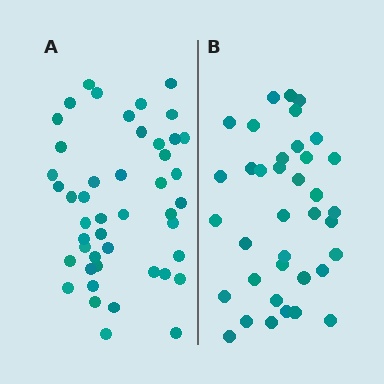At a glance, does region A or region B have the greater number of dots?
Region A (the left region) has more dots.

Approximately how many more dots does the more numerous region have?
Region A has roughly 8 or so more dots than region B.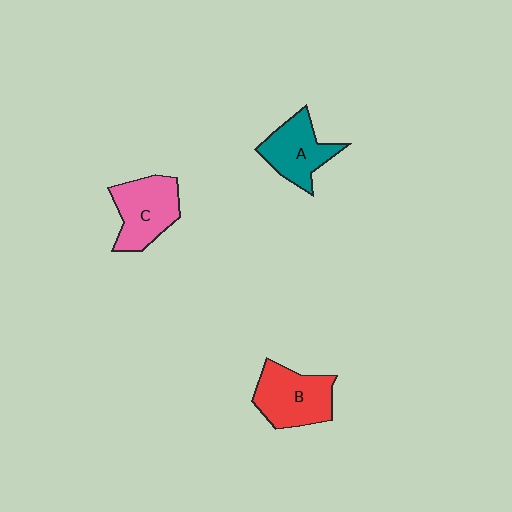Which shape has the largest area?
Shape B (red).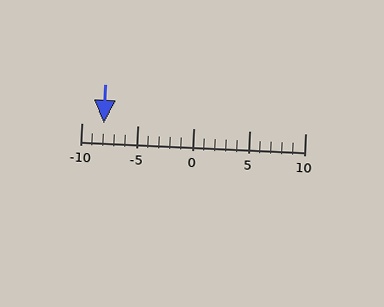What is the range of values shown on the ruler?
The ruler shows values from -10 to 10.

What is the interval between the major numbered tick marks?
The major tick marks are spaced 5 units apart.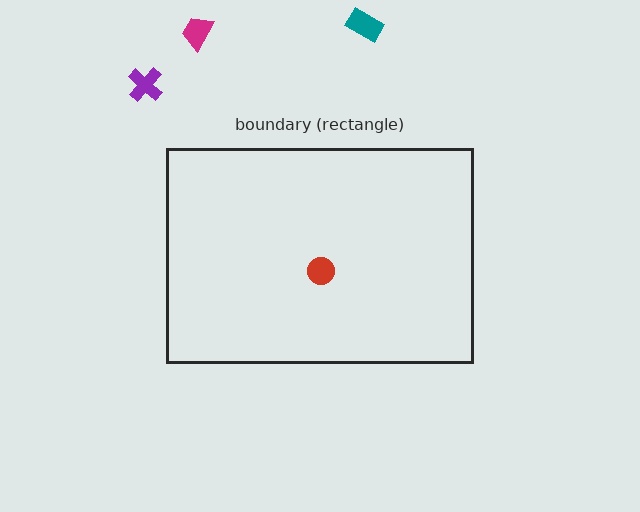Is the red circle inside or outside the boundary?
Inside.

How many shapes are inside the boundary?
1 inside, 3 outside.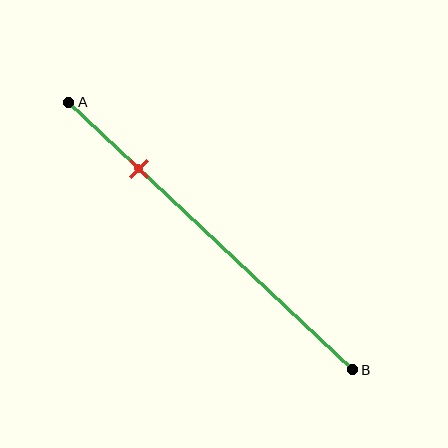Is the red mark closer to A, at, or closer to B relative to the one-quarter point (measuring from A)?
The red mark is approximately at the one-quarter point of segment AB.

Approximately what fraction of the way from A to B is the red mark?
The red mark is approximately 25% of the way from A to B.